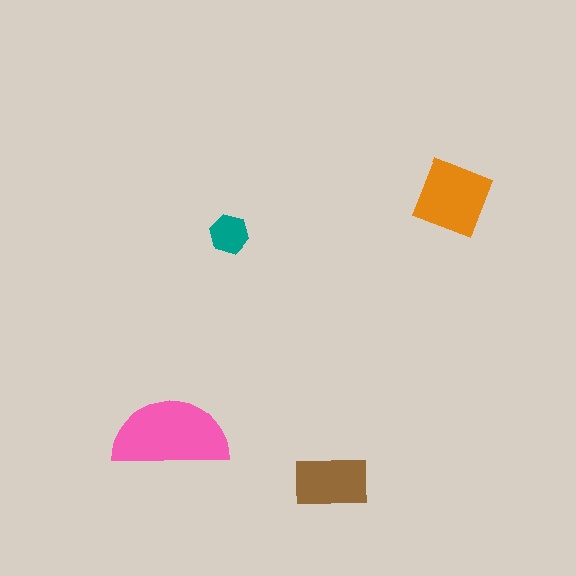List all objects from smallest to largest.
The teal hexagon, the brown rectangle, the orange diamond, the pink semicircle.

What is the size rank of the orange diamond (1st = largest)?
2nd.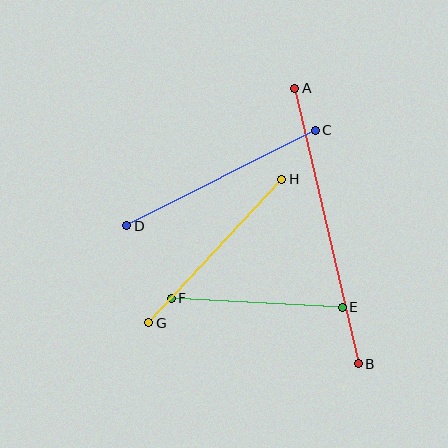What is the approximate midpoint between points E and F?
The midpoint is at approximately (257, 303) pixels.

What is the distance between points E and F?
The distance is approximately 171 pixels.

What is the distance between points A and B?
The distance is approximately 283 pixels.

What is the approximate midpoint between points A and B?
The midpoint is at approximately (327, 226) pixels.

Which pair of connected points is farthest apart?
Points A and B are farthest apart.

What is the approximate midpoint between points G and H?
The midpoint is at approximately (215, 251) pixels.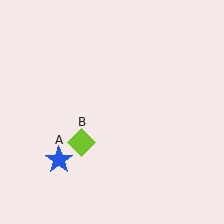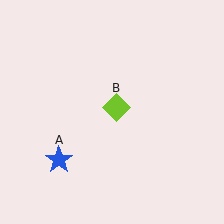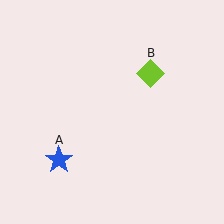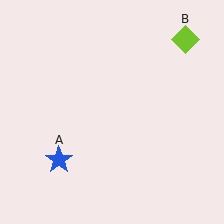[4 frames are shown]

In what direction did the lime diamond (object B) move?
The lime diamond (object B) moved up and to the right.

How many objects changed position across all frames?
1 object changed position: lime diamond (object B).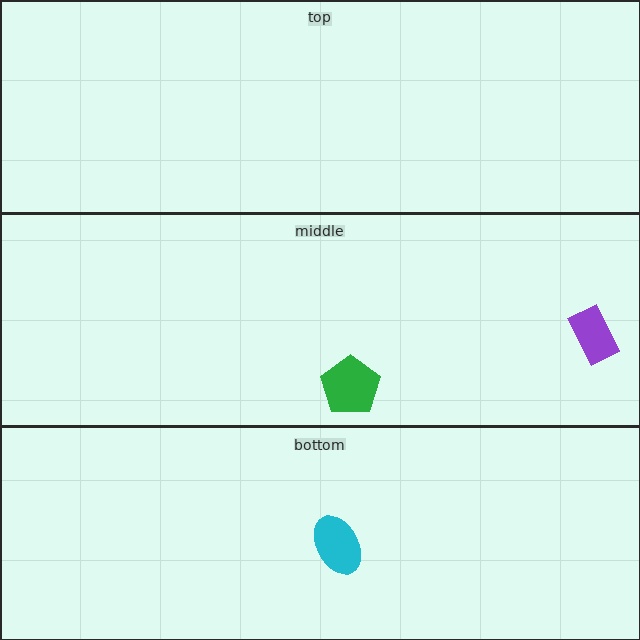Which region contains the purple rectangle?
The middle region.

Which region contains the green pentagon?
The middle region.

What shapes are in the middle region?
The green pentagon, the purple rectangle.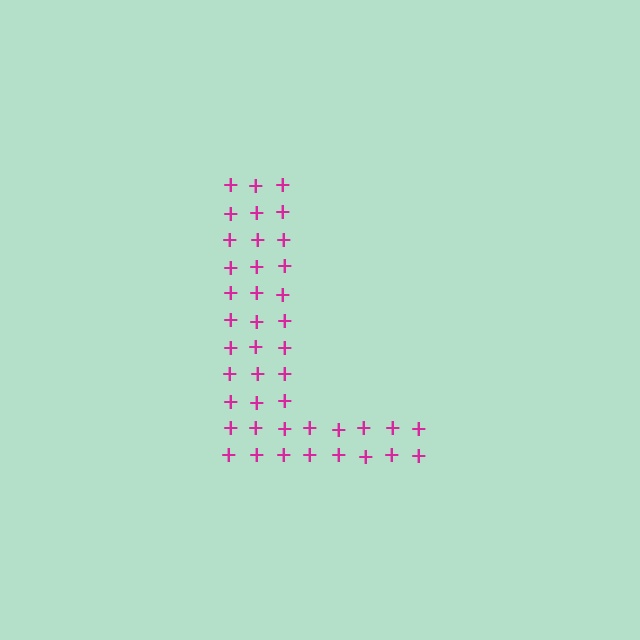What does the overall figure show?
The overall figure shows the letter L.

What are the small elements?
The small elements are plus signs.